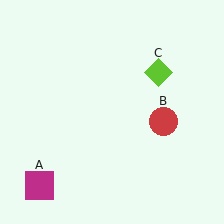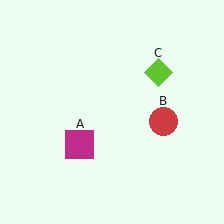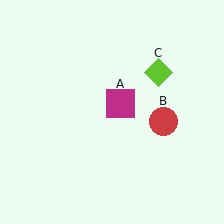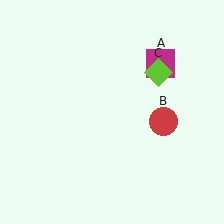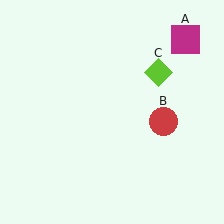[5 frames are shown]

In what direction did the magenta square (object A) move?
The magenta square (object A) moved up and to the right.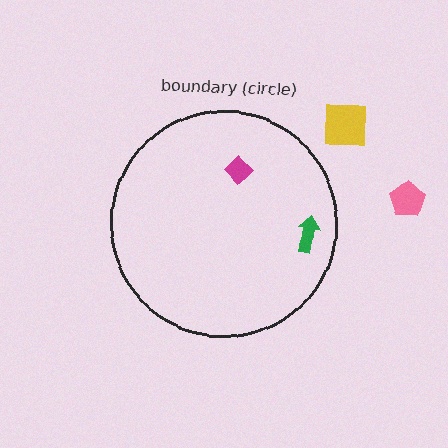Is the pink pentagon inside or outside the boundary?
Outside.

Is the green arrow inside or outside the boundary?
Inside.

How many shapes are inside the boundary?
2 inside, 2 outside.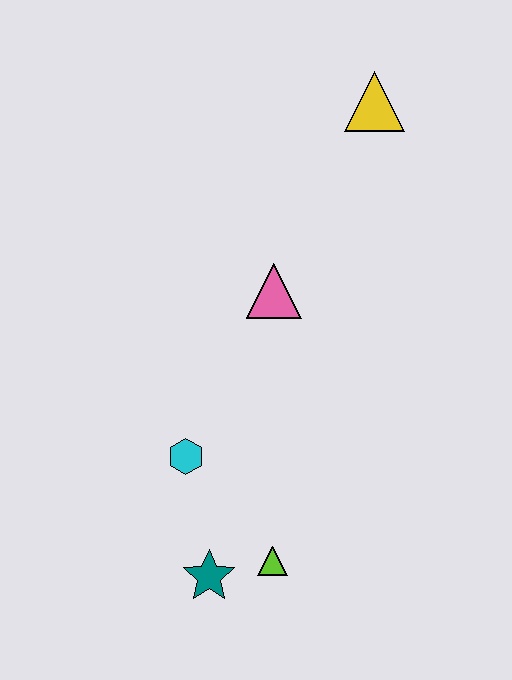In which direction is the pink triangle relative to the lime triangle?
The pink triangle is above the lime triangle.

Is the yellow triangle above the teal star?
Yes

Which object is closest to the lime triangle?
The teal star is closest to the lime triangle.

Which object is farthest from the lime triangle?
The yellow triangle is farthest from the lime triangle.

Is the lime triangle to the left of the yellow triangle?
Yes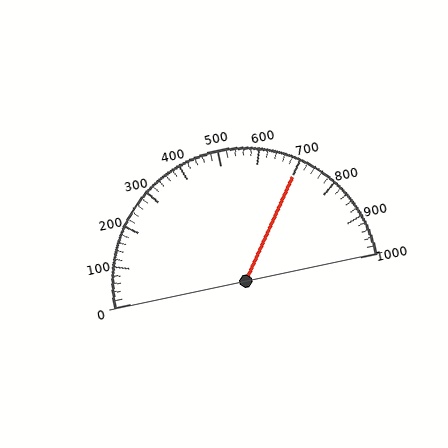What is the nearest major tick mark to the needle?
The nearest major tick mark is 700.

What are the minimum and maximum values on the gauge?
The gauge ranges from 0 to 1000.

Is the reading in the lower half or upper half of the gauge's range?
The reading is in the upper half of the range (0 to 1000).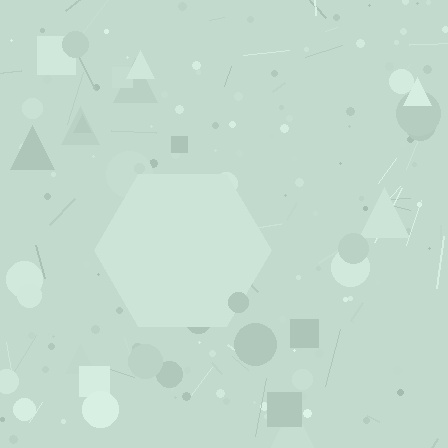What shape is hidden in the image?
A hexagon is hidden in the image.